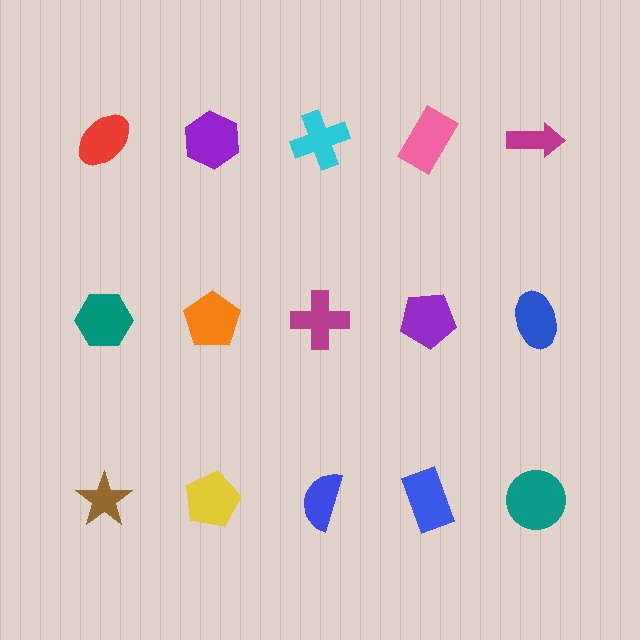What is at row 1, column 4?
A pink rectangle.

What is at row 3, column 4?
A blue rectangle.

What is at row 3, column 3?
A blue semicircle.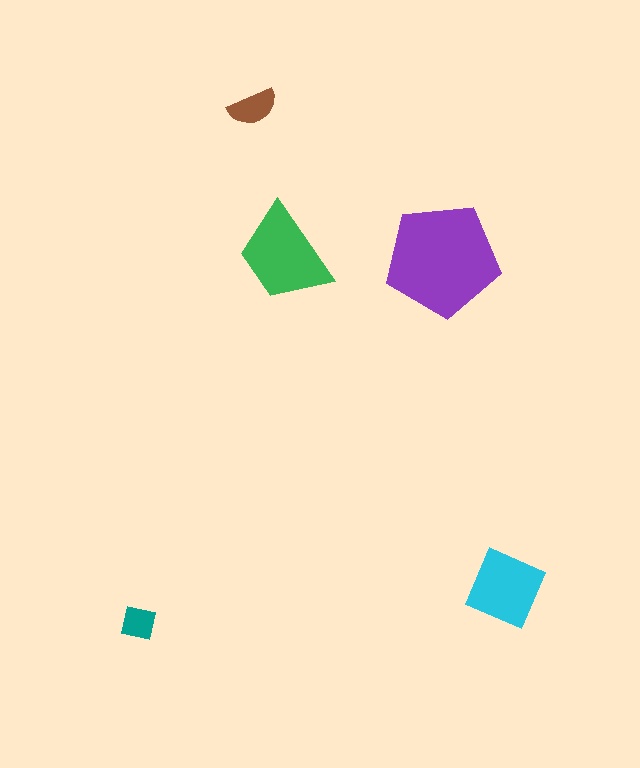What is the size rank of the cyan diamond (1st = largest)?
3rd.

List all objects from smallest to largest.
The teal square, the brown semicircle, the cyan diamond, the green trapezoid, the purple pentagon.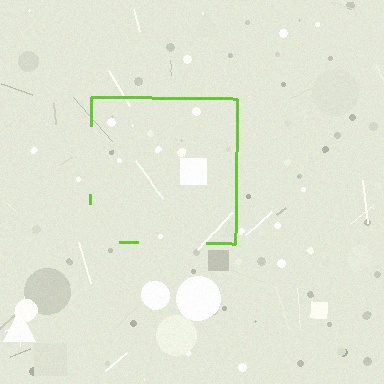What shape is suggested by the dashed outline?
The dashed outline suggests a square.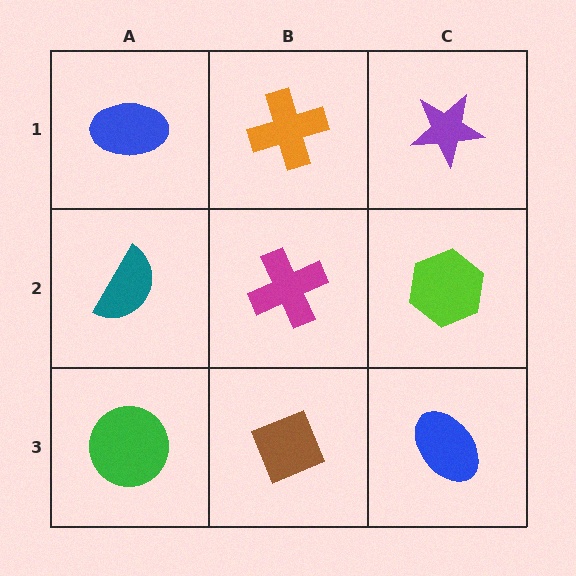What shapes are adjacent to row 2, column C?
A purple star (row 1, column C), a blue ellipse (row 3, column C), a magenta cross (row 2, column B).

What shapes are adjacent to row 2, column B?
An orange cross (row 1, column B), a brown diamond (row 3, column B), a teal semicircle (row 2, column A), a lime hexagon (row 2, column C).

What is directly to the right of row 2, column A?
A magenta cross.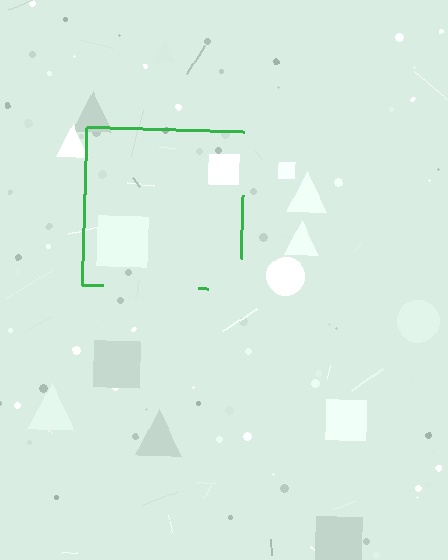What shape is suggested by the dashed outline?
The dashed outline suggests a square.